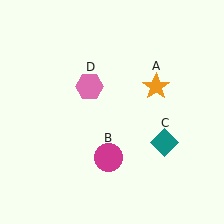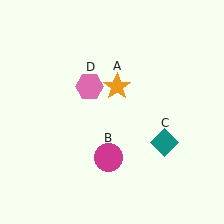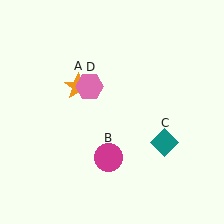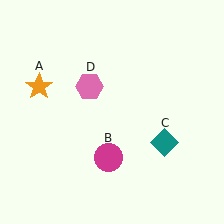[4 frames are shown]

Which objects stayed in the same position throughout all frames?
Magenta circle (object B) and teal diamond (object C) and pink hexagon (object D) remained stationary.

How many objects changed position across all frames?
1 object changed position: orange star (object A).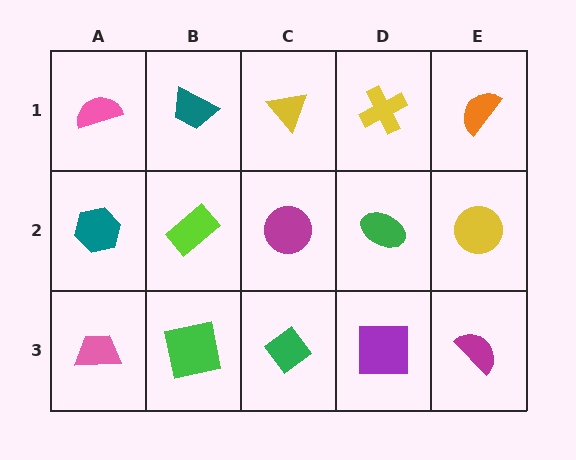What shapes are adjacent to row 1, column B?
A lime rectangle (row 2, column B), a pink semicircle (row 1, column A), a yellow triangle (row 1, column C).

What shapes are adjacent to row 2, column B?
A teal trapezoid (row 1, column B), a green square (row 3, column B), a teal hexagon (row 2, column A), a magenta circle (row 2, column C).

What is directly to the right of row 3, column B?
A green diamond.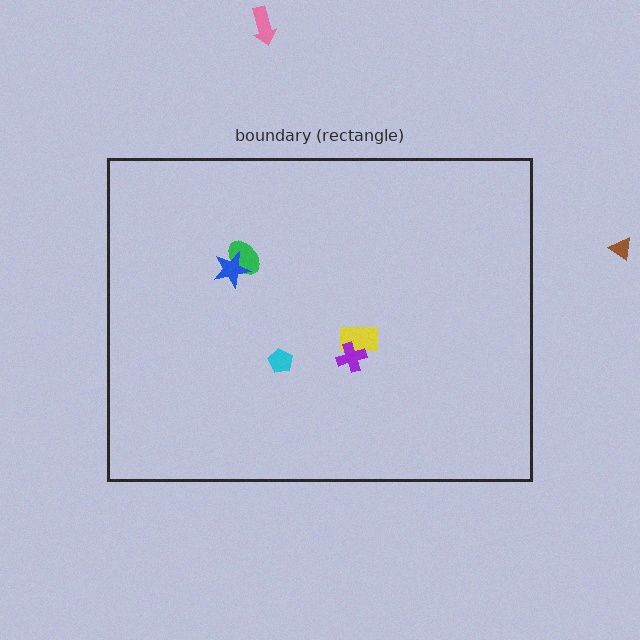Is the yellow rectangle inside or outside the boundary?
Inside.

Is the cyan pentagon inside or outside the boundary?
Inside.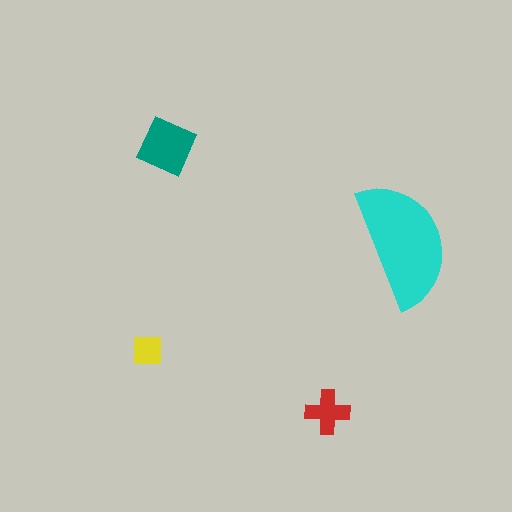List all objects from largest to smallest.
The cyan semicircle, the teal diamond, the red cross, the yellow square.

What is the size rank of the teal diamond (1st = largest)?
2nd.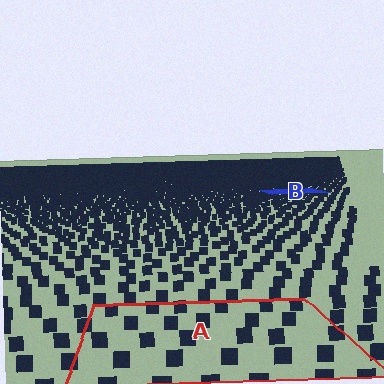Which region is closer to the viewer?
Region A is closer. The texture elements there are larger and more spread out.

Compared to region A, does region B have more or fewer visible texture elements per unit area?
Region B has more texture elements per unit area — they are packed more densely because it is farther away.